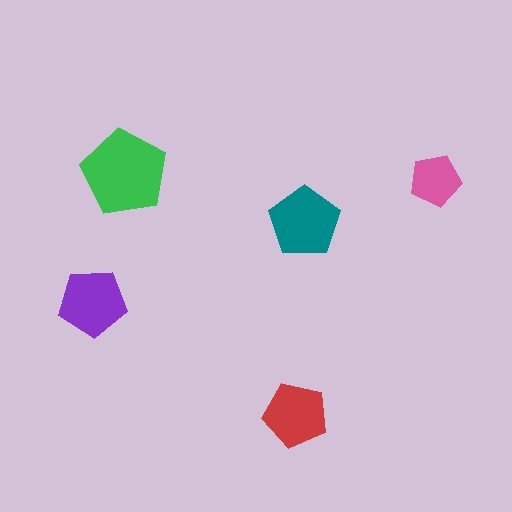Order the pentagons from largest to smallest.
the green one, the teal one, the purple one, the red one, the pink one.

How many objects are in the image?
There are 5 objects in the image.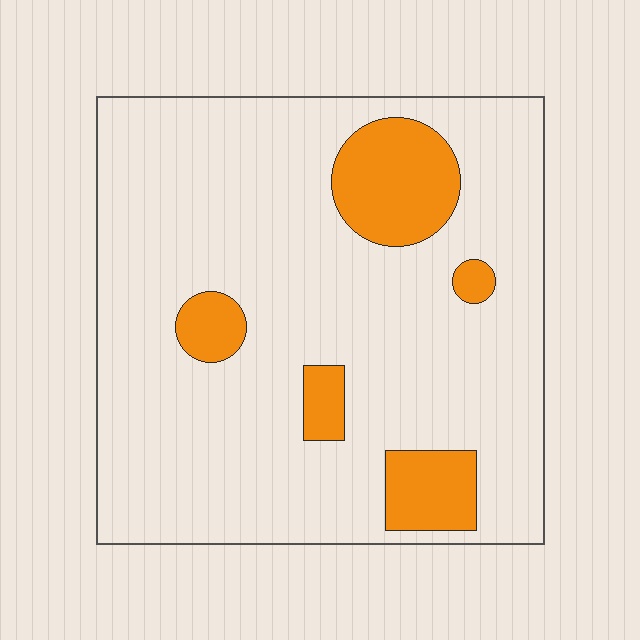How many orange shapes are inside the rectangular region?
5.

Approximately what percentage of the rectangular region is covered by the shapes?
Approximately 15%.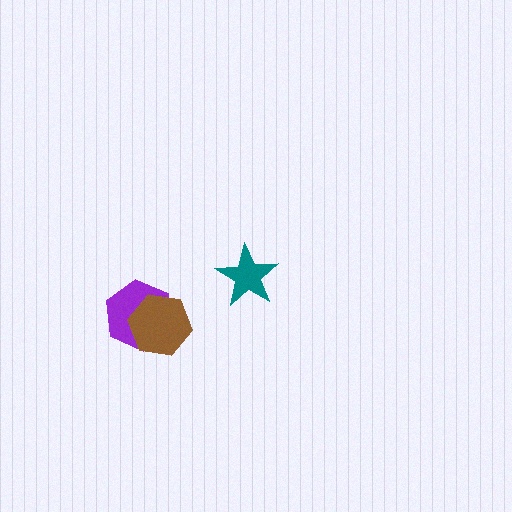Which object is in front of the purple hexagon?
The brown hexagon is in front of the purple hexagon.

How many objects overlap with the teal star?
0 objects overlap with the teal star.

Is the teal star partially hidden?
No, no other shape covers it.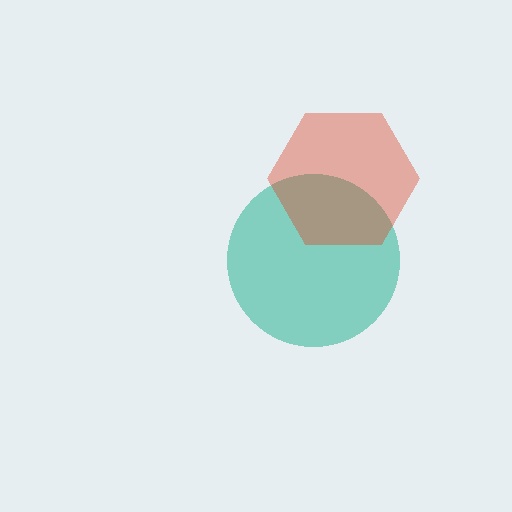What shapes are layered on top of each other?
The layered shapes are: a teal circle, a red hexagon.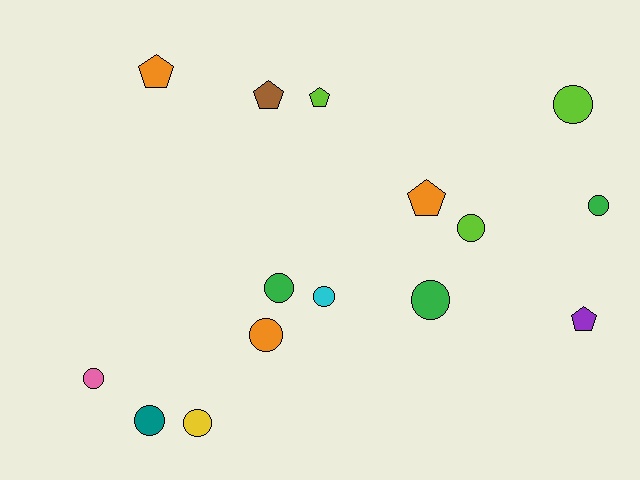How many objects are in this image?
There are 15 objects.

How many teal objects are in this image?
There is 1 teal object.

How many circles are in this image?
There are 10 circles.